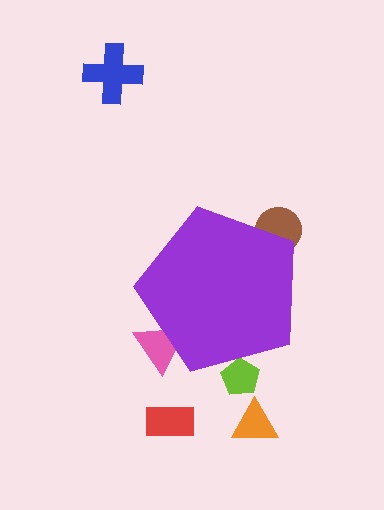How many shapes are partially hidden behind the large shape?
3 shapes are partially hidden.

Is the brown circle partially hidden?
Yes, the brown circle is partially hidden behind the purple pentagon.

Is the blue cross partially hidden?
No, the blue cross is fully visible.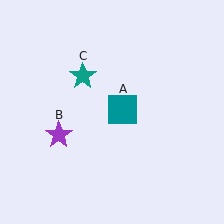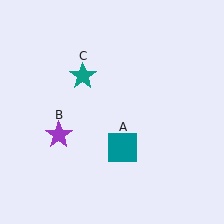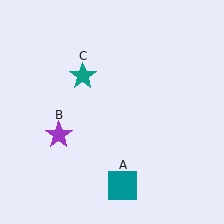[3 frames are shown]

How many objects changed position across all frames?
1 object changed position: teal square (object A).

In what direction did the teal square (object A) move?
The teal square (object A) moved down.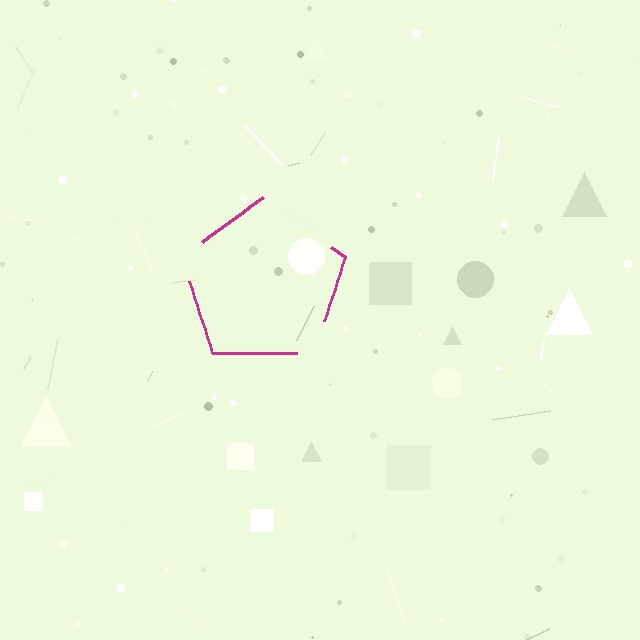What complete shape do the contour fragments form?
The contour fragments form a pentagon.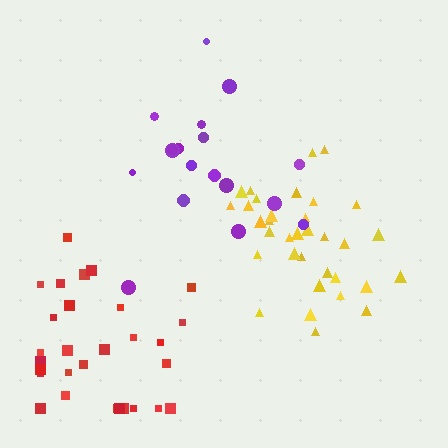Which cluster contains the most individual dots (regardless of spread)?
Yellow (34).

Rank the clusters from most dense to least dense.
yellow, red, purple.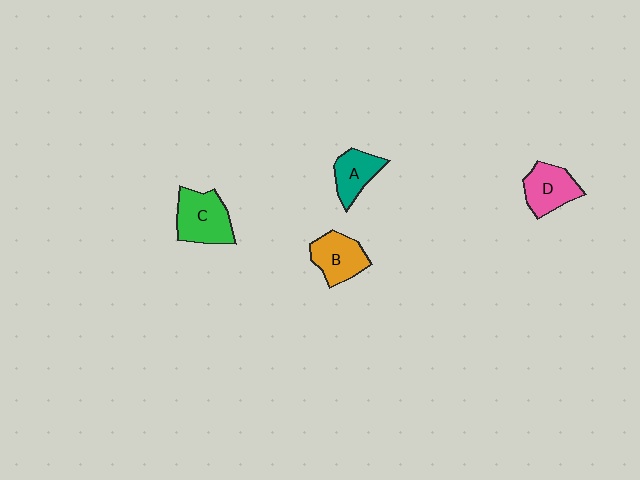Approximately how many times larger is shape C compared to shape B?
Approximately 1.2 times.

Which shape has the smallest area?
Shape A (teal).